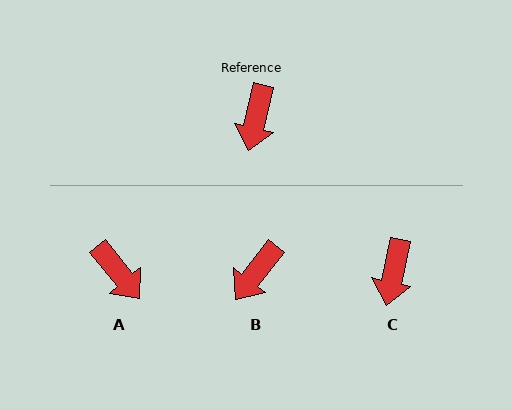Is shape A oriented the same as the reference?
No, it is off by about 52 degrees.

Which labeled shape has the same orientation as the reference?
C.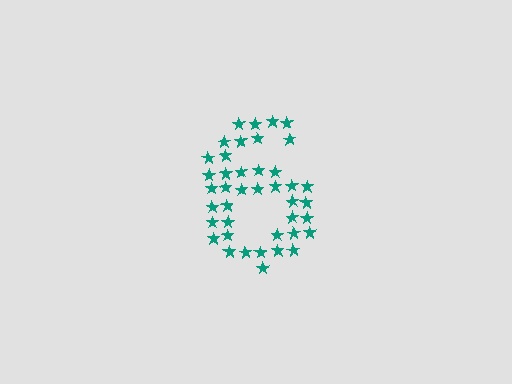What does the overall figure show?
The overall figure shows the digit 6.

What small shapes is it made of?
It is made of small stars.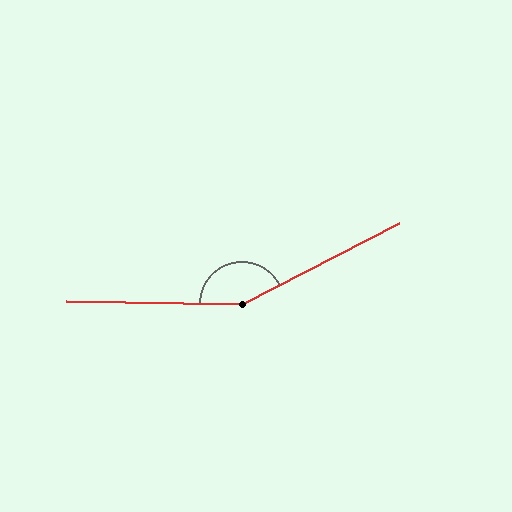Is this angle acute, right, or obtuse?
It is obtuse.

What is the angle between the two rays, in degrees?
Approximately 152 degrees.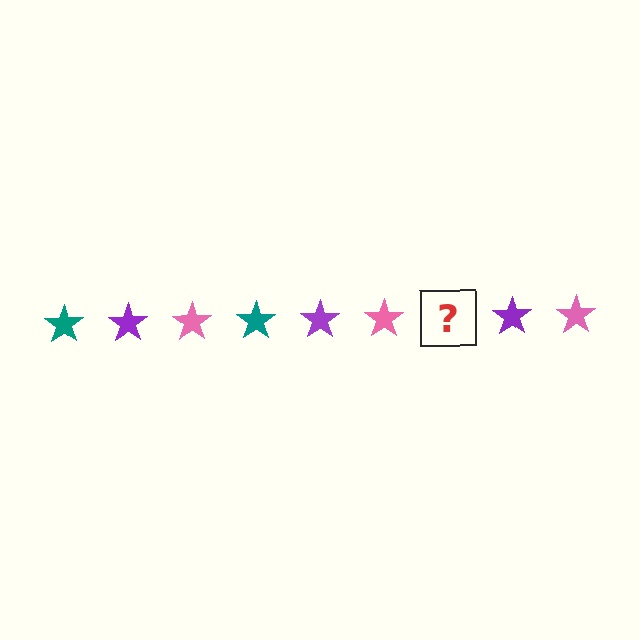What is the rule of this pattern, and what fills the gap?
The rule is that the pattern cycles through teal, purple, pink stars. The gap should be filled with a teal star.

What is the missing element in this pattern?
The missing element is a teal star.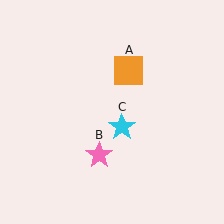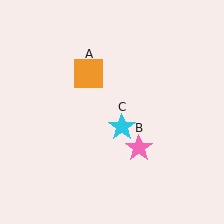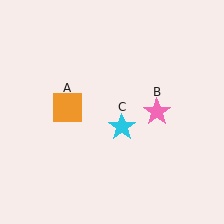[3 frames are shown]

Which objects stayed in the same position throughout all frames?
Cyan star (object C) remained stationary.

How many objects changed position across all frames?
2 objects changed position: orange square (object A), pink star (object B).